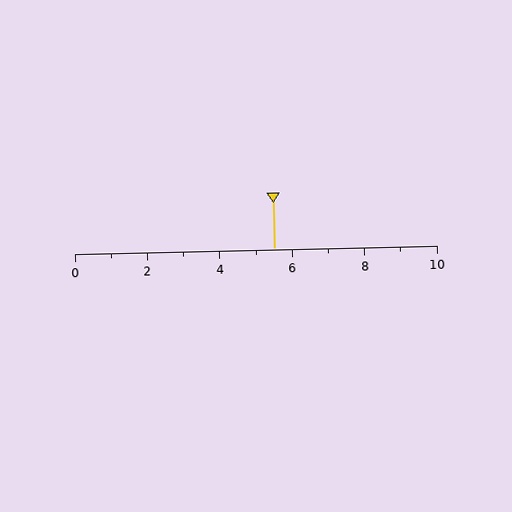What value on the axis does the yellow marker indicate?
The marker indicates approximately 5.5.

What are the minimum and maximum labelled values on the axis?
The axis runs from 0 to 10.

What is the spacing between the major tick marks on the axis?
The major ticks are spaced 2 apart.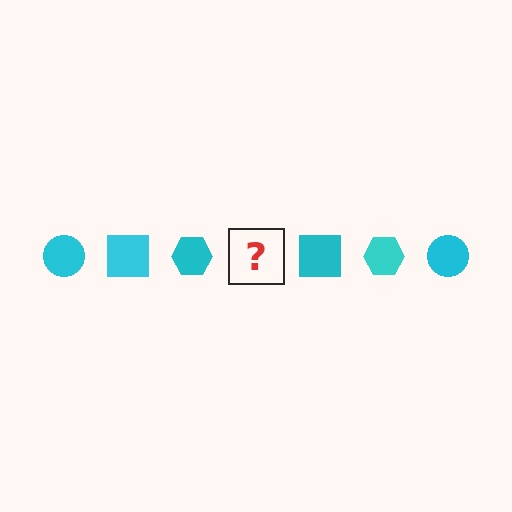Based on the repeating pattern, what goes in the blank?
The blank should be a cyan circle.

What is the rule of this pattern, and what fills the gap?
The rule is that the pattern cycles through circle, square, hexagon shapes in cyan. The gap should be filled with a cyan circle.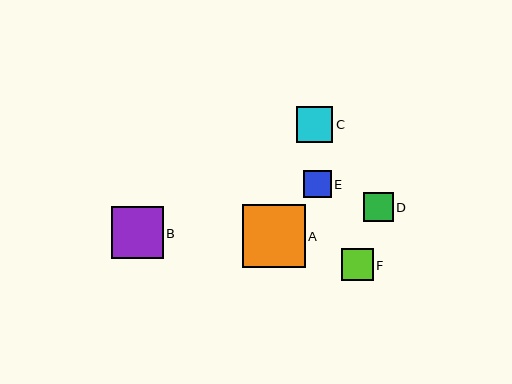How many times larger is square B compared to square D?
Square B is approximately 1.7 times the size of square D.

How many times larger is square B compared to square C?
Square B is approximately 1.4 times the size of square C.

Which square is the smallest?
Square E is the smallest with a size of approximately 27 pixels.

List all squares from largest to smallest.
From largest to smallest: A, B, C, F, D, E.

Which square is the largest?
Square A is the largest with a size of approximately 63 pixels.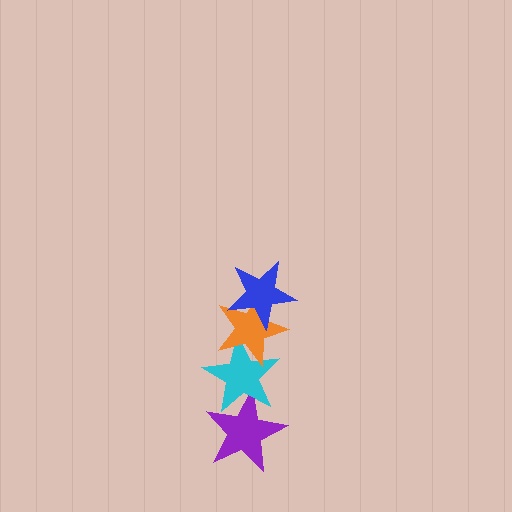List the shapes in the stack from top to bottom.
From top to bottom: the blue star, the orange star, the cyan star, the purple star.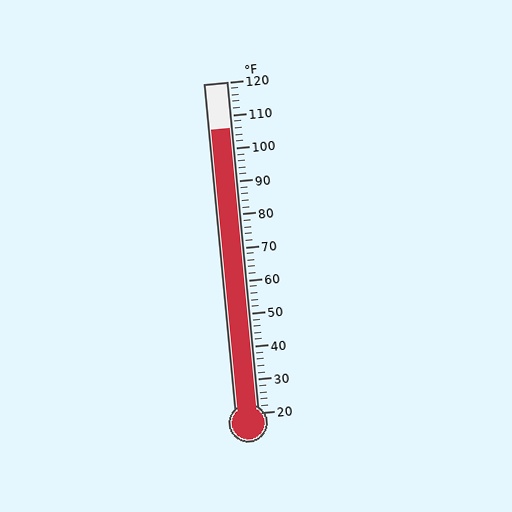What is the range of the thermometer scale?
The thermometer scale ranges from 20°F to 120°F.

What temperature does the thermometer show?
The thermometer shows approximately 106°F.